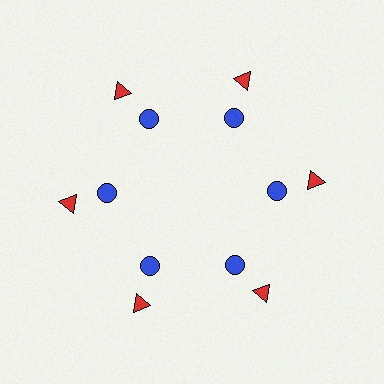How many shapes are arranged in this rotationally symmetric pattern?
There are 12 shapes, arranged in 6 groups of 2.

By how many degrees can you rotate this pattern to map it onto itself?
The pattern maps onto itself every 60 degrees of rotation.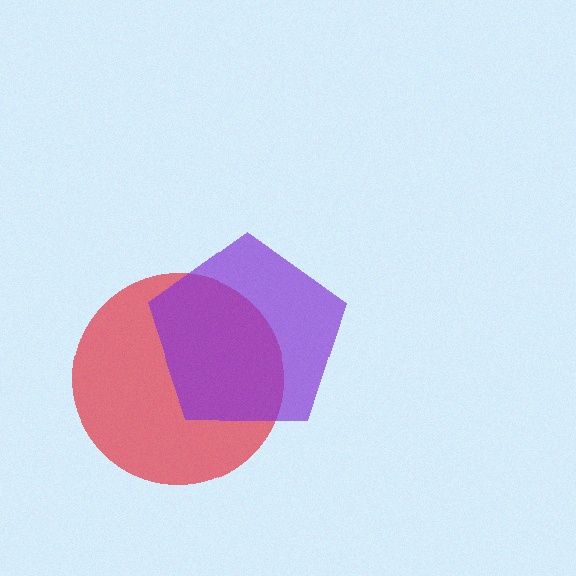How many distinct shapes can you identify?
There are 2 distinct shapes: a red circle, a purple pentagon.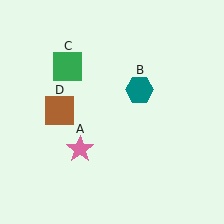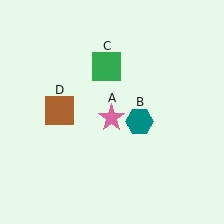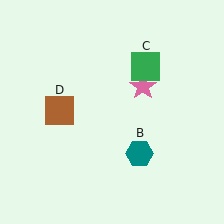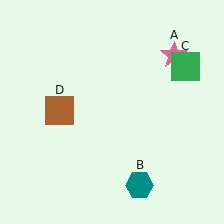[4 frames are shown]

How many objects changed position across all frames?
3 objects changed position: pink star (object A), teal hexagon (object B), green square (object C).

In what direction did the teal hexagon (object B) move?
The teal hexagon (object B) moved down.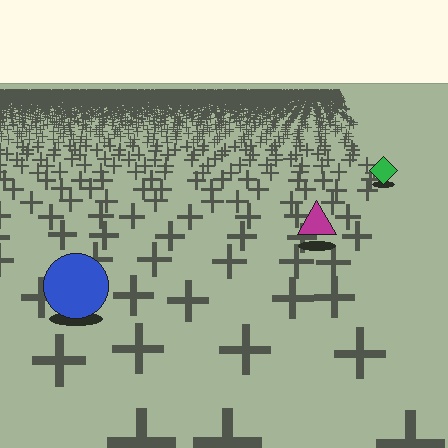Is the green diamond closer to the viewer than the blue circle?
No. The blue circle is closer — you can tell from the texture gradient: the ground texture is coarser near it.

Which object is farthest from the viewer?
The green diamond is farthest from the viewer. It appears smaller and the ground texture around it is denser.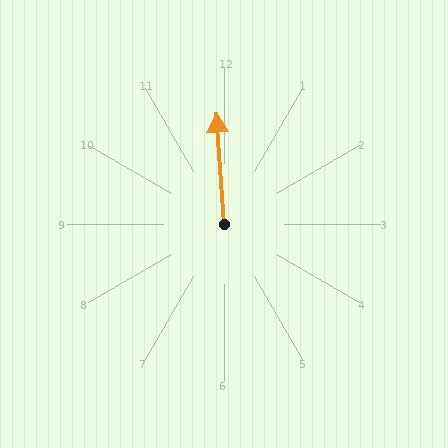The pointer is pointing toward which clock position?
Roughly 12 o'clock.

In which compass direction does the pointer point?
North.